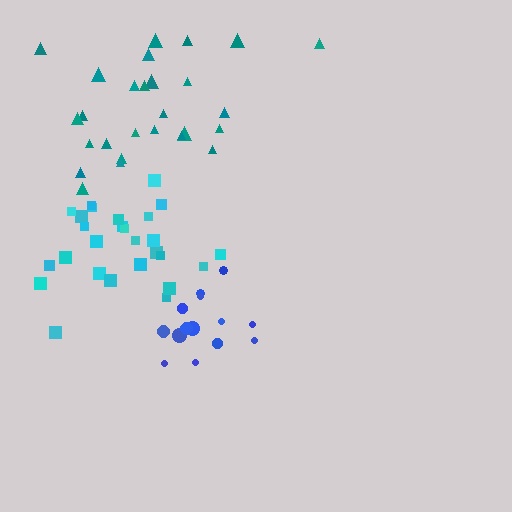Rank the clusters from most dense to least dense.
cyan, teal, blue.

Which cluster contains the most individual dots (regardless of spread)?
Cyan (27).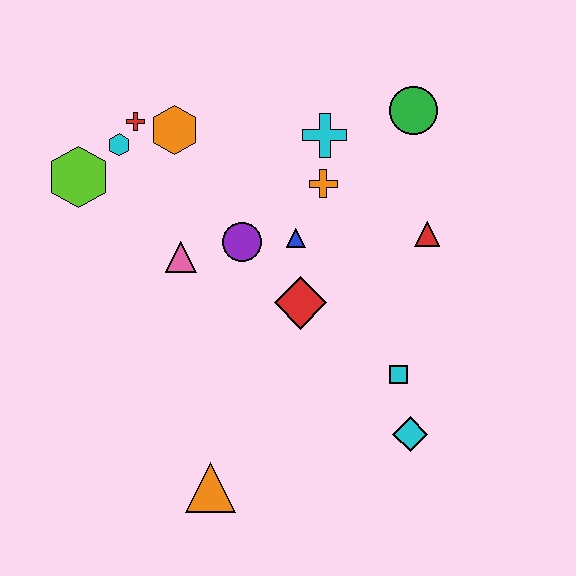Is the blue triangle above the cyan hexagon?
No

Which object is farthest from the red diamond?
The lime hexagon is farthest from the red diamond.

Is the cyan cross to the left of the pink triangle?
No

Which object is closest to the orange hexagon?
The red cross is closest to the orange hexagon.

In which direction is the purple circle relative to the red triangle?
The purple circle is to the left of the red triangle.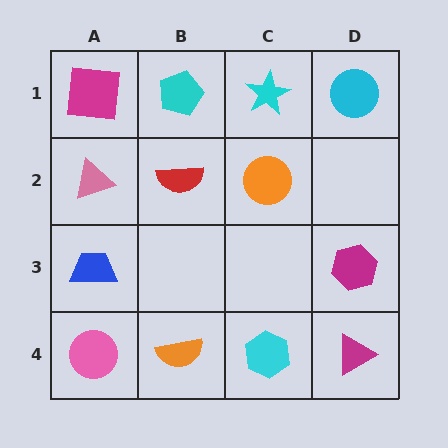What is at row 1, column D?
A cyan circle.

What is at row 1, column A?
A magenta square.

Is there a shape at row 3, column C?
No, that cell is empty.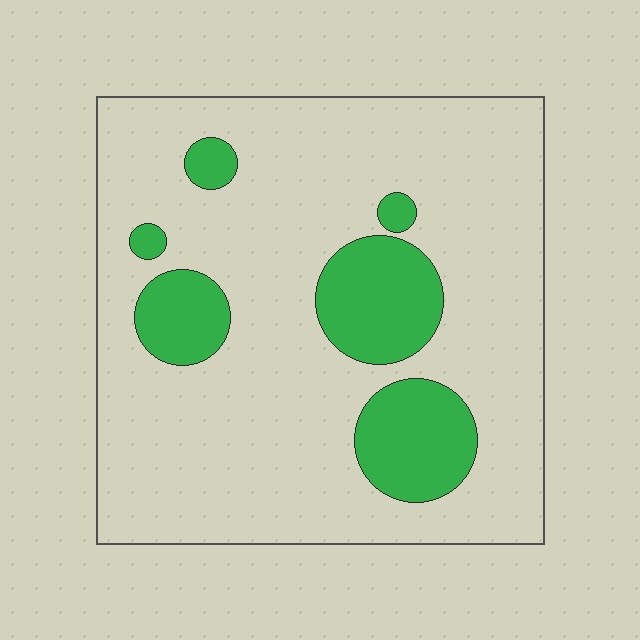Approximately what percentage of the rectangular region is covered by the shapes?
Approximately 20%.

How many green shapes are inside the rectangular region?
6.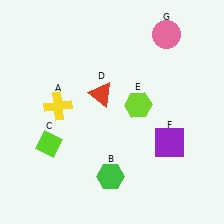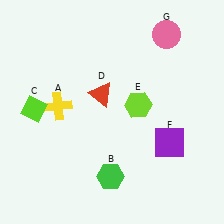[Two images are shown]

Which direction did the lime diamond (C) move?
The lime diamond (C) moved up.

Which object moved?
The lime diamond (C) moved up.